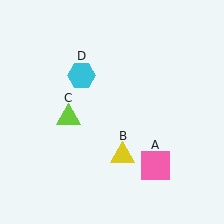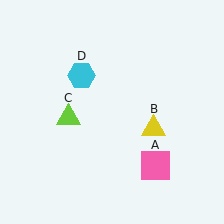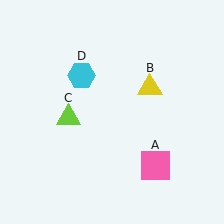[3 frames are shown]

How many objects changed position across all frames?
1 object changed position: yellow triangle (object B).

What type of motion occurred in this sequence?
The yellow triangle (object B) rotated counterclockwise around the center of the scene.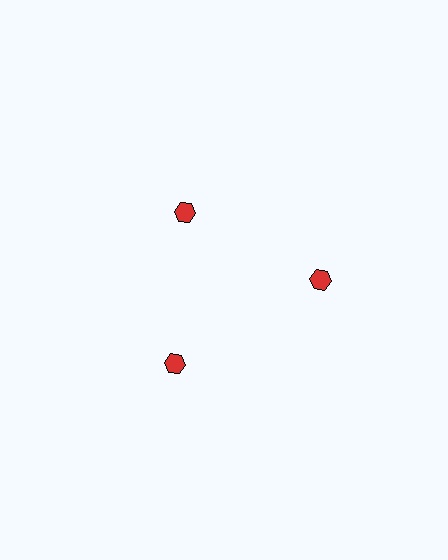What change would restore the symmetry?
The symmetry would be restored by moving it outward, back onto the ring so that all 3 hexagons sit at equal angles and equal distance from the center.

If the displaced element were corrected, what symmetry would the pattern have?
It would have 3-fold rotational symmetry — the pattern would map onto itself every 120 degrees.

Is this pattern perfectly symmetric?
No. The 3 red hexagons are arranged in a ring, but one element near the 11 o'clock position is pulled inward toward the center, breaking the 3-fold rotational symmetry.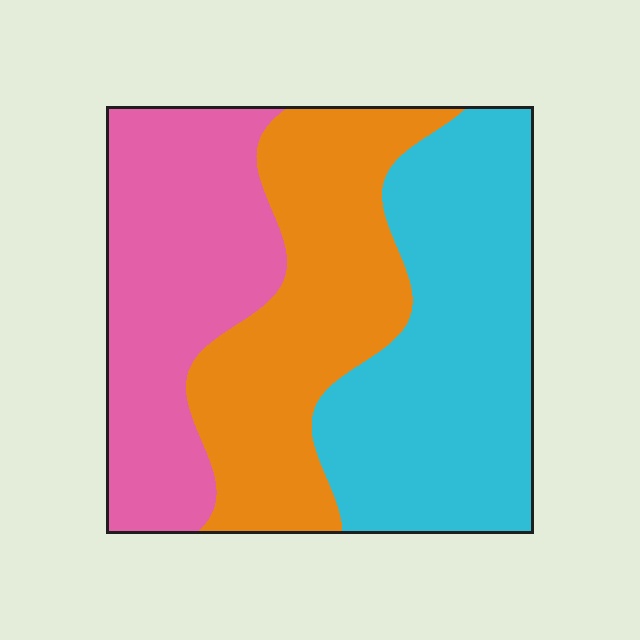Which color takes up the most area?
Cyan, at roughly 40%.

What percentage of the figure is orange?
Orange covers roughly 30% of the figure.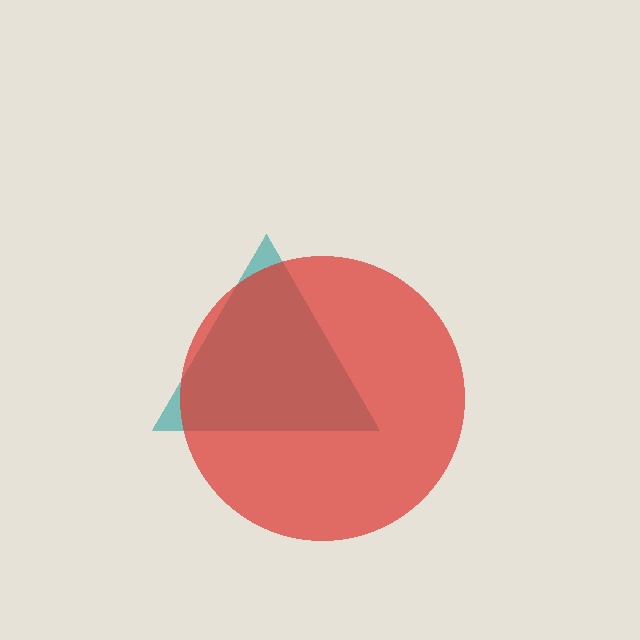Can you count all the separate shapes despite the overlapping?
Yes, there are 2 separate shapes.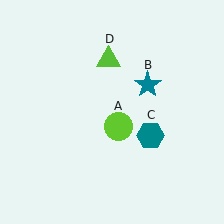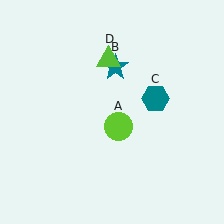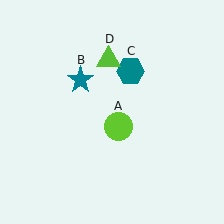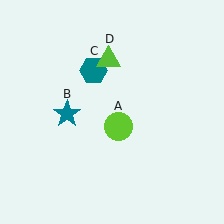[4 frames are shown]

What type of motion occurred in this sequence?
The teal star (object B), teal hexagon (object C) rotated counterclockwise around the center of the scene.